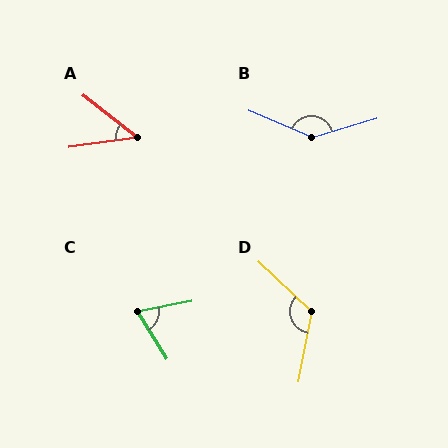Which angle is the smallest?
A, at approximately 46 degrees.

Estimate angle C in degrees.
Approximately 69 degrees.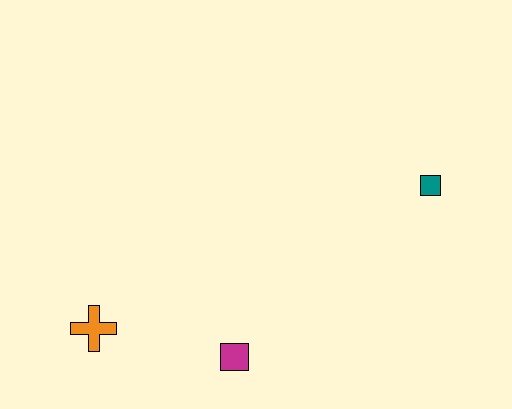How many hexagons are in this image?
There are no hexagons.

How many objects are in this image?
There are 3 objects.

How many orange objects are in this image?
There is 1 orange object.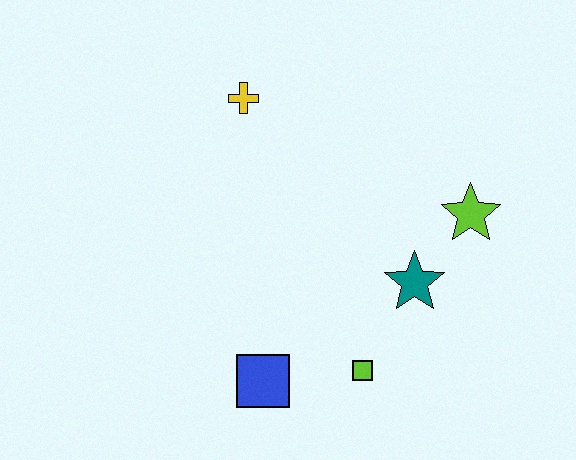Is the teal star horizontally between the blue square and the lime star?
Yes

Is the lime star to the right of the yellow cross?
Yes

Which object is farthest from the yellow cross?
The lime square is farthest from the yellow cross.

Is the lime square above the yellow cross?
No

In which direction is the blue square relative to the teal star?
The blue square is to the left of the teal star.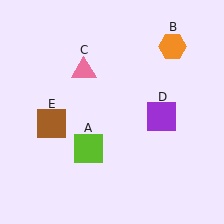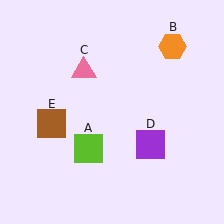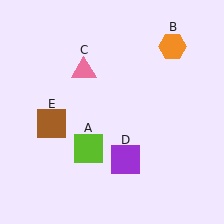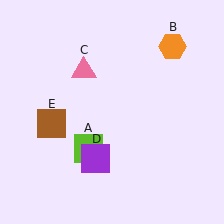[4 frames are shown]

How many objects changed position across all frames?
1 object changed position: purple square (object D).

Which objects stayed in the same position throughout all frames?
Lime square (object A) and orange hexagon (object B) and pink triangle (object C) and brown square (object E) remained stationary.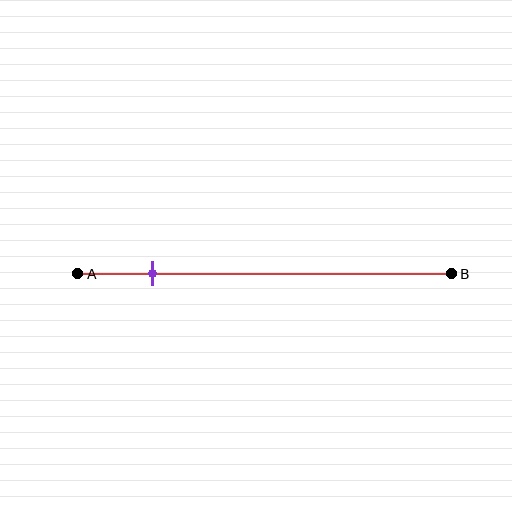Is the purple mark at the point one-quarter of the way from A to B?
No, the mark is at about 20% from A, not at the 25% one-quarter point.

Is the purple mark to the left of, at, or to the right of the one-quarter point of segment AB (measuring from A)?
The purple mark is to the left of the one-quarter point of segment AB.